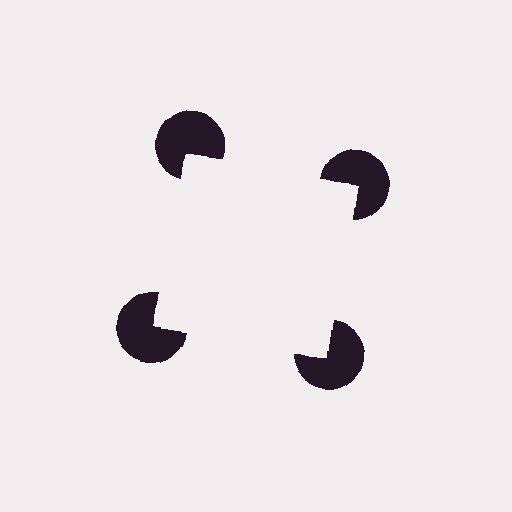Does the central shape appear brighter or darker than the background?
It typically appears slightly brighter than the background, even though no actual brightness change is drawn.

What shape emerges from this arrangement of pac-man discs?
An illusory square — its edges are inferred from the aligned wedge cuts in the pac-man discs, not physically drawn.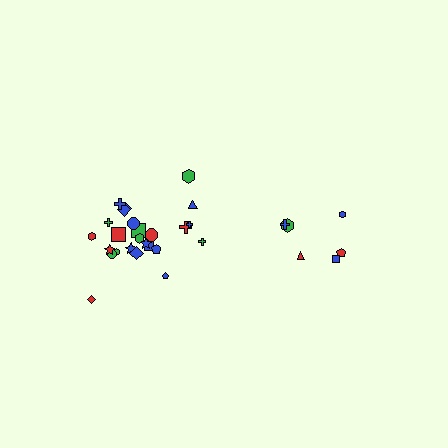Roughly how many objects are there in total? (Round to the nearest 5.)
Roughly 30 objects in total.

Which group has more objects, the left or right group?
The left group.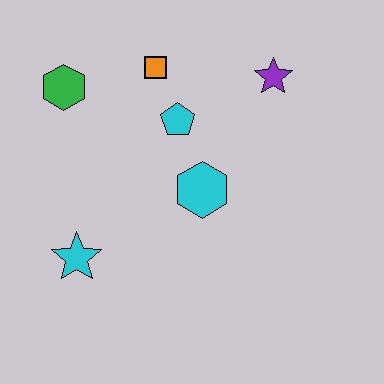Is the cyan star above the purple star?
No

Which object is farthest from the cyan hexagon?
The green hexagon is farthest from the cyan hexagon.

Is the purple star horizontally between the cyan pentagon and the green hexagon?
No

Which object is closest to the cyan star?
The cyan hexagon is closest to the cyan star.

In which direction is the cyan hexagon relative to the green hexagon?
The cyan hexagon is to the right of the green hexagon.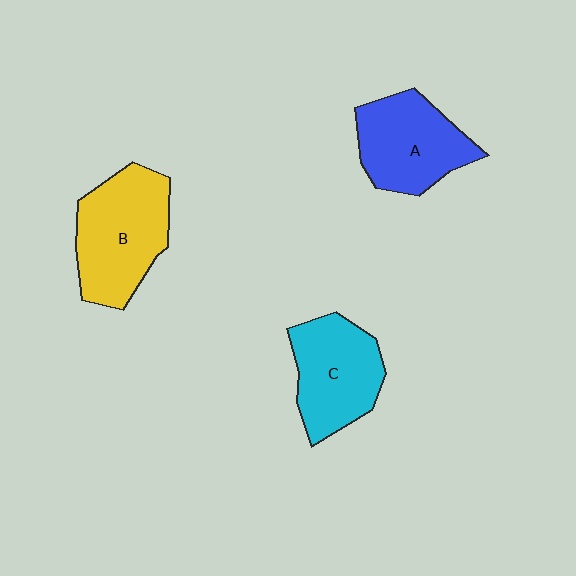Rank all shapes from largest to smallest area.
From largest to smallest: B (yellow), A (blue), C (cyan).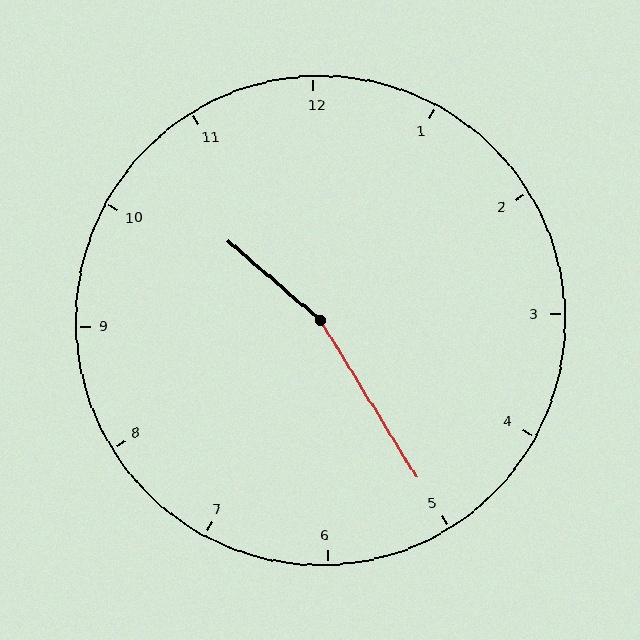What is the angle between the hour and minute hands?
Approximately 162 degrees.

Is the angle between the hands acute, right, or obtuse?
It is obtuse.